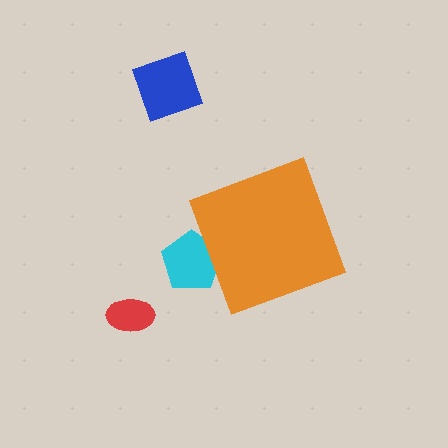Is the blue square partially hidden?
No, the blue square is fully visible.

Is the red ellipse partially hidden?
No, the red ellipse is fully visible.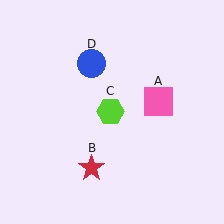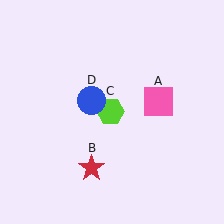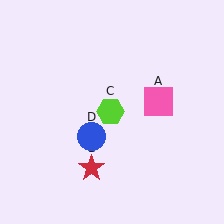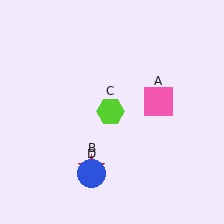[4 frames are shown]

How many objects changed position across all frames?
1 object changed position: blue circle (object D).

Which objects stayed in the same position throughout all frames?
Pink square (object A) and red star (object B) and lime hexagon (object C) remained stationary.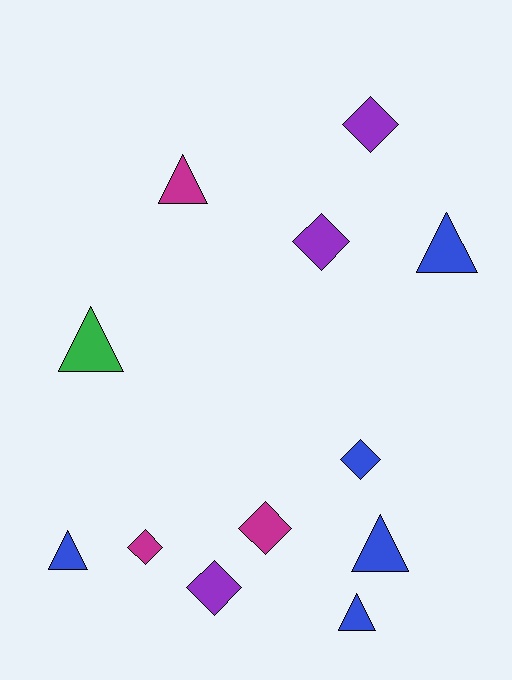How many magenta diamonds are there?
There are 2 magenta diamonds.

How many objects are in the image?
There are 12 objects.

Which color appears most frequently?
Blue, with 5 objects.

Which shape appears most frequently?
Diamond, with 6 objects.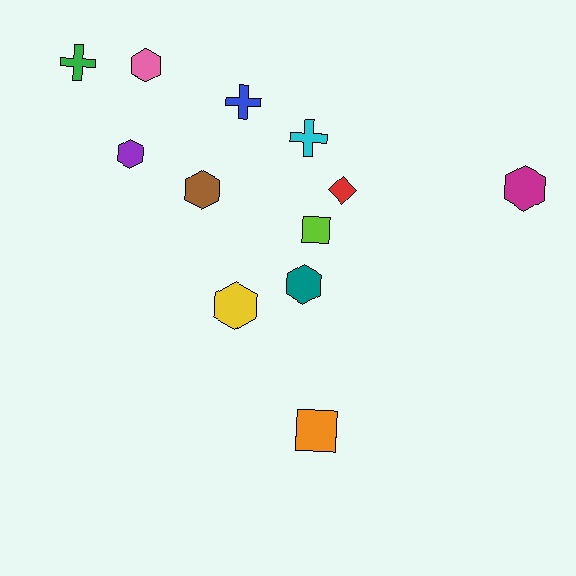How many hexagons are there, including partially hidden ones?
There are 6 hexagons.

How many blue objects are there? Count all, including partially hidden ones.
There is 1 blue object.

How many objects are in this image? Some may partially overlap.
There are 12 objects.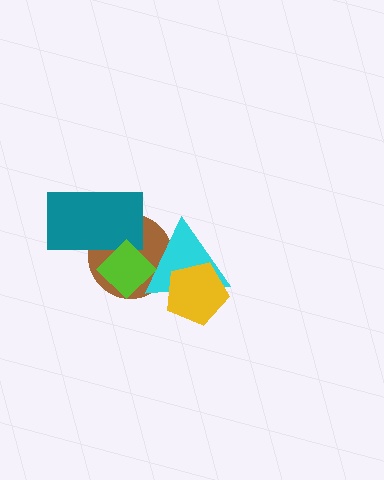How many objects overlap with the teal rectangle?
2 objects overlap with the teal rectangle.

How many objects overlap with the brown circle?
3 objects overlap with the brown circle.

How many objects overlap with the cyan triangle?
3 objects overlap with the cyan triangle.